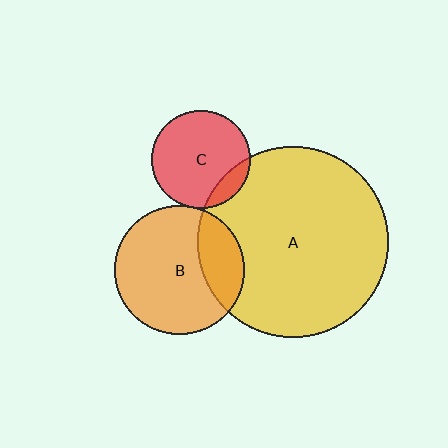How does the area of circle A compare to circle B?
Approximately 2.2 times.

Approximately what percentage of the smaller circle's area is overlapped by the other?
Approximately 5%.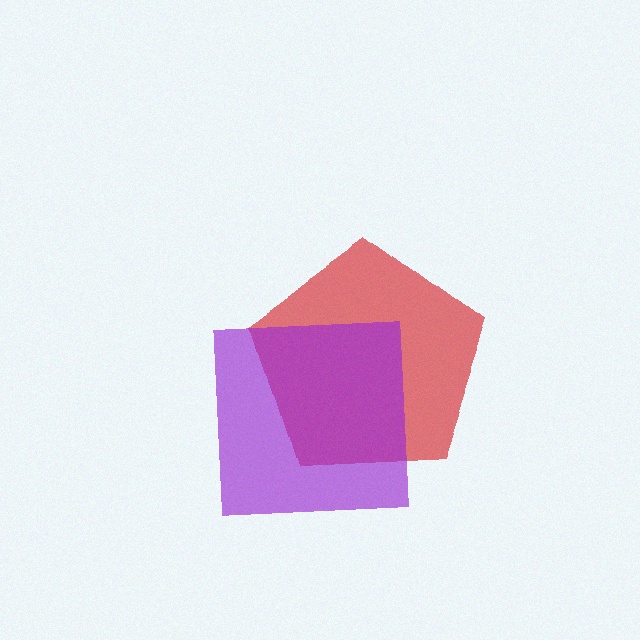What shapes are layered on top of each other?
The layered shapes are: a red pentagon, a purple square.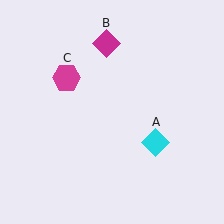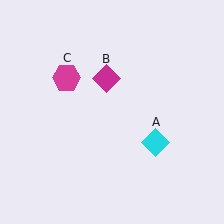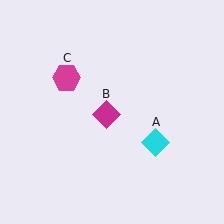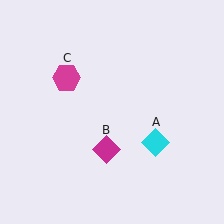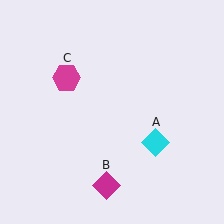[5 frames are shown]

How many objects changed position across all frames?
1 object changed position: magenta diamond (object B).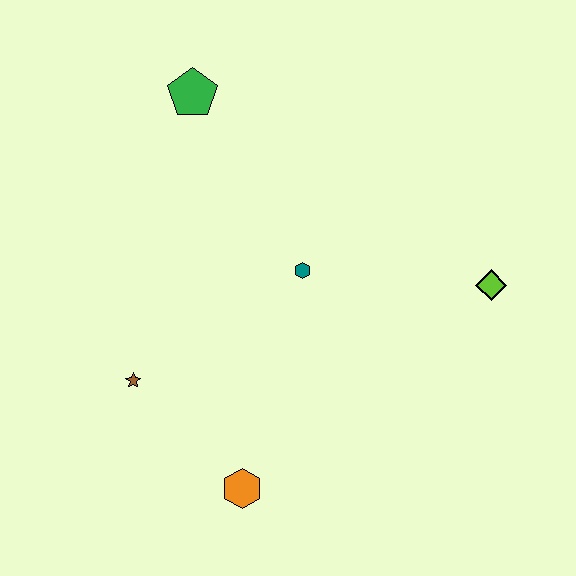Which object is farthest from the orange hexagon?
The green pentagon is farthest from the orange hexagon.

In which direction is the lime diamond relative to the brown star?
The lime diamond is to the right of the brown star.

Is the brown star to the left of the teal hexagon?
Yes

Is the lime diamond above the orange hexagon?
Yes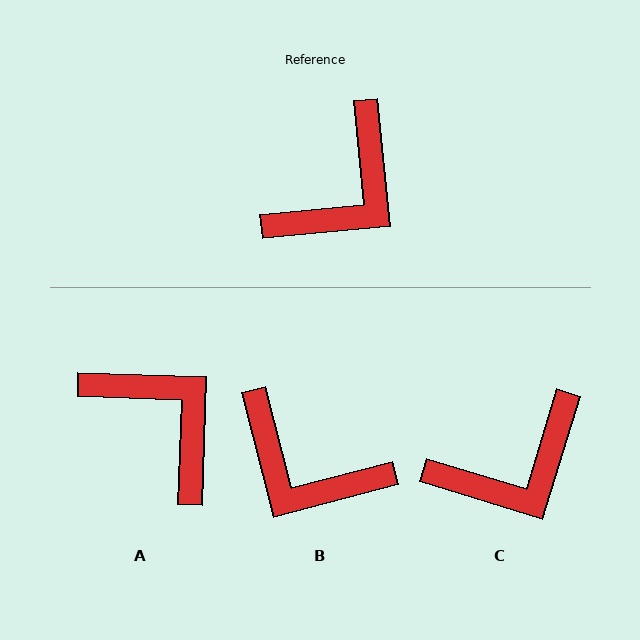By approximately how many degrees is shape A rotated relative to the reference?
Approximately 83 degrees counter-clockwise.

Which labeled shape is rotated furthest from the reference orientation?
A, about 83 degrees away.